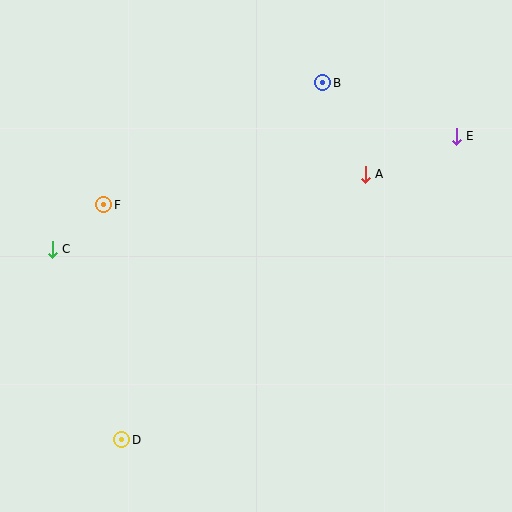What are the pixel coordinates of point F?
Point F is at (104, 205).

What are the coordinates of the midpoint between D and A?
The midpoint between D and A is at (244, 307).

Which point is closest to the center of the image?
Point A at (365, 174) is closest to the center.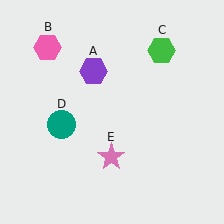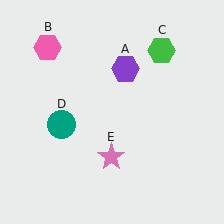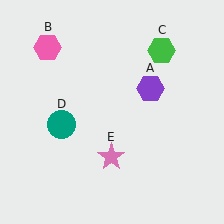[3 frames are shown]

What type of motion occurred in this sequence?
The purple hexagon (object A) rotated clockwise around the center of the scene.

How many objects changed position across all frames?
1 object changed position: purple hexagon (object A).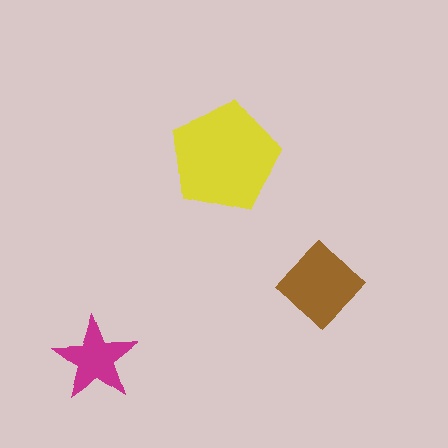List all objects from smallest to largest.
The magenta star, the brown diamond, the yellow pentagon.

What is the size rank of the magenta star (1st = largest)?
3rd.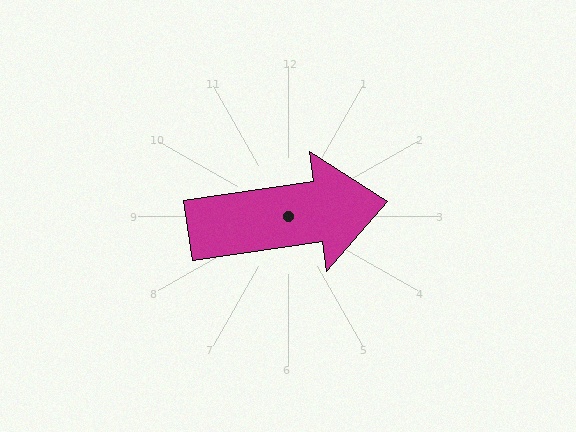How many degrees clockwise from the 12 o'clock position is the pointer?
Approximately 82 degrees.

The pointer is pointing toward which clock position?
Roughly 3 o'clock.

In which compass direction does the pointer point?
East.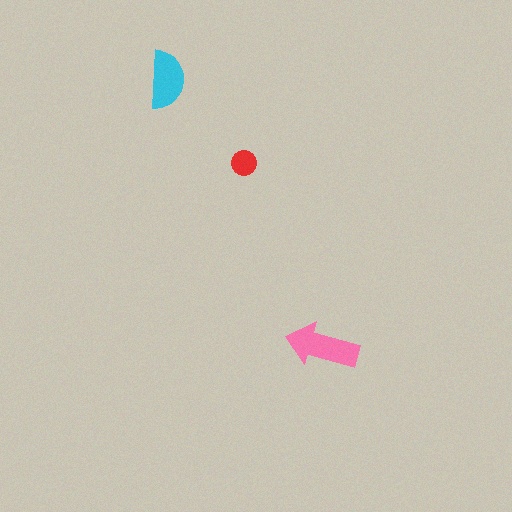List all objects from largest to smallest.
The pink arrow, the cyan semicircle, the red circle.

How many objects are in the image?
There are 3 objects in the image.